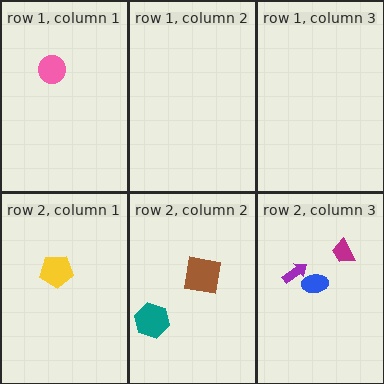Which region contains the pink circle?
The row 1, column 1 region.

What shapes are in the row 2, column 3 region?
The blue ellipse, the magenta trapezoid, the purple arrow.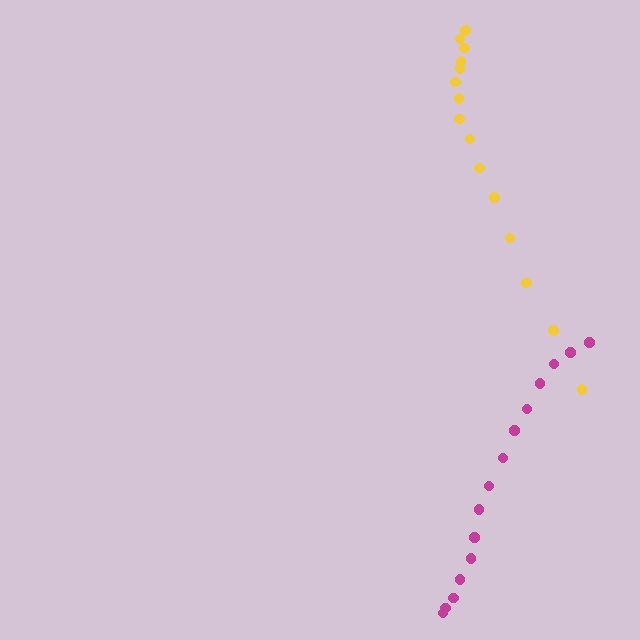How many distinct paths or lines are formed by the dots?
There are 2 distinct paths.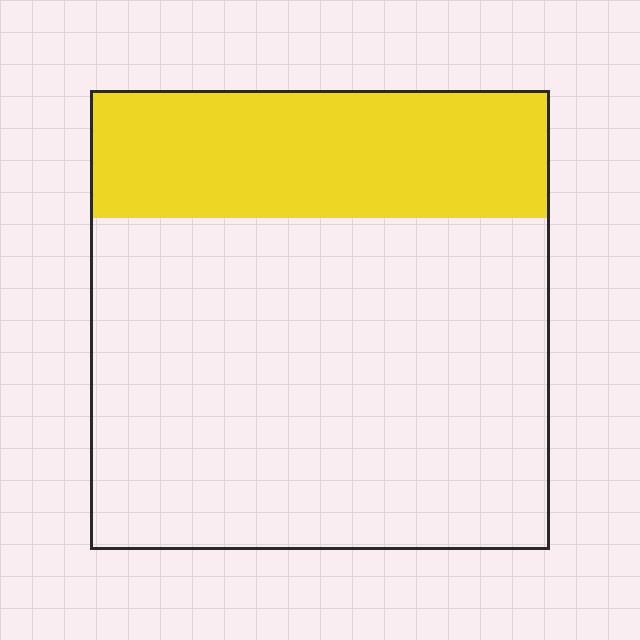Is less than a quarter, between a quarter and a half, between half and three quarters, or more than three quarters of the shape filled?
Between a quarter and a half.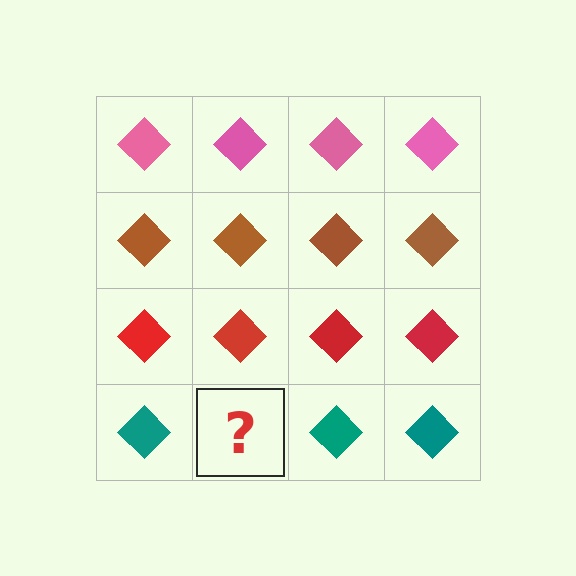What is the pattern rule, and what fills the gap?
The rule is that each row has a consistent color. The gap should be filled with a teal diamond.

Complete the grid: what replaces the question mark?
The question mark should be replaced with a teal diamond.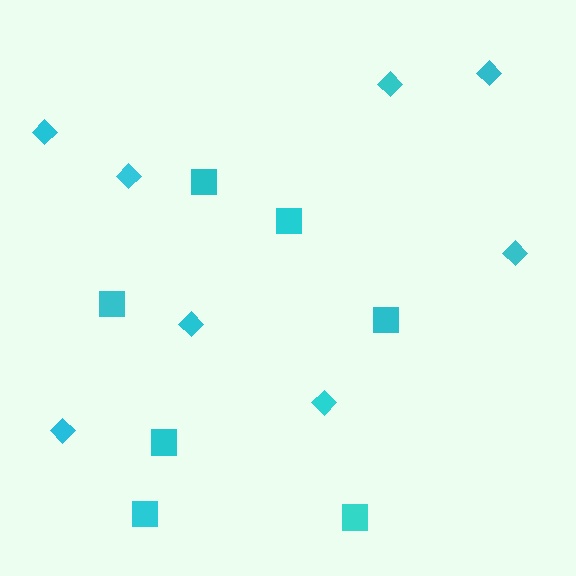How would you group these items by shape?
There are 2 groups: one group of squares (7) and one group of diamonds (8).